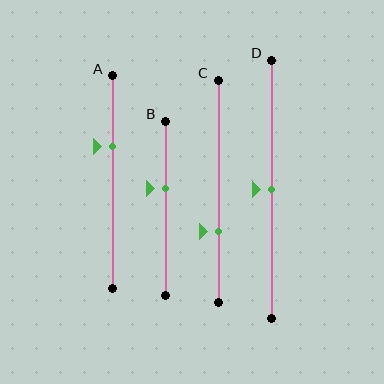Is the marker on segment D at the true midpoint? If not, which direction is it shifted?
Yes, the marker on segment D is at the true midpoint.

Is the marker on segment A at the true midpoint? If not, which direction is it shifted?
No, the marker on segment A is shifted upward by about 17% of the segment length.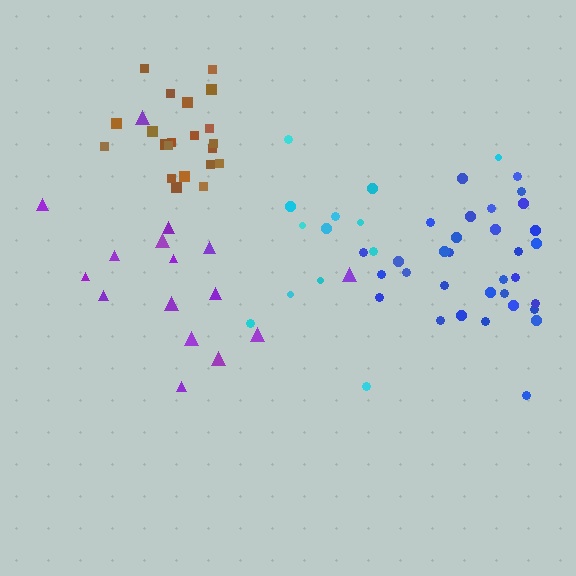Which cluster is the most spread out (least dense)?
Cyan.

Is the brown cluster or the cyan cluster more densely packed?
Brown.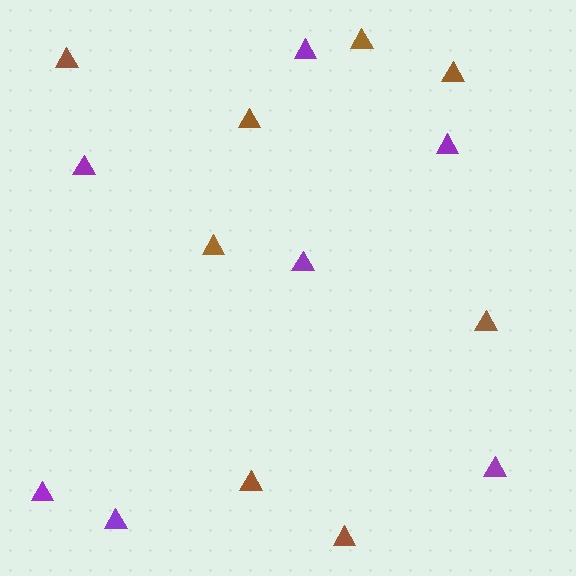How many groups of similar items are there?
There are 2 groups: one group of brown triangles (8) and one group of purple triangles (7).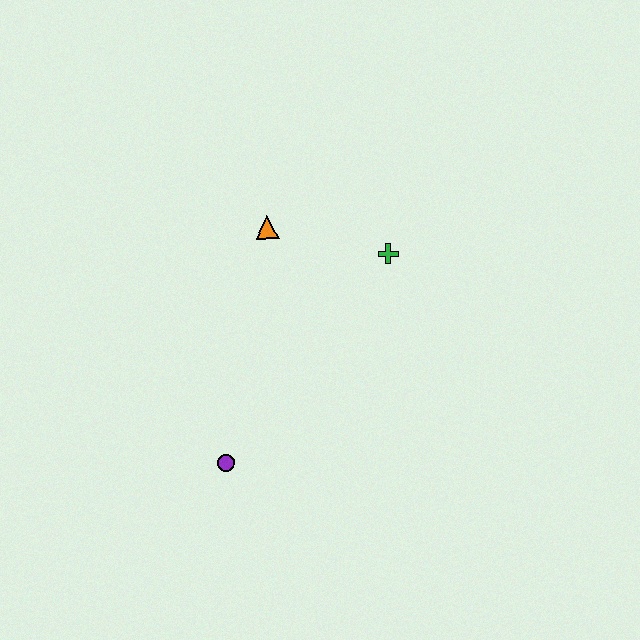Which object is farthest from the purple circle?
The green cross is farthest from the purple circle.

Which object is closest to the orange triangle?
The green cross is closest to the orange triangle.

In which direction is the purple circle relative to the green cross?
The purple circle is below the green cross.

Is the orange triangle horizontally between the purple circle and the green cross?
Yes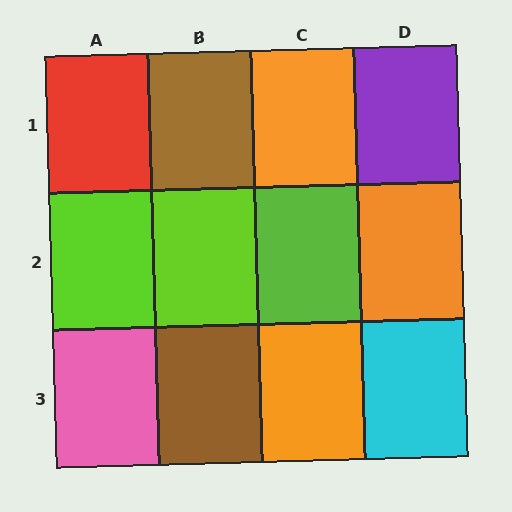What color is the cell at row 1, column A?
Red.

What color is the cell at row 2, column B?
Lime.